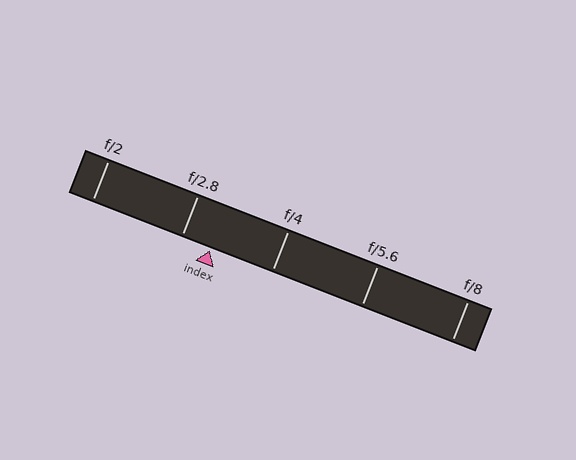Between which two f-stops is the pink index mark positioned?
The index mark is between f/2.8 and f/4.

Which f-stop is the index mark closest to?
The index mark is closest to f/2.8.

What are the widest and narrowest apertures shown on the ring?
The widest aperture shown is f/2 and the narrowest is f/8.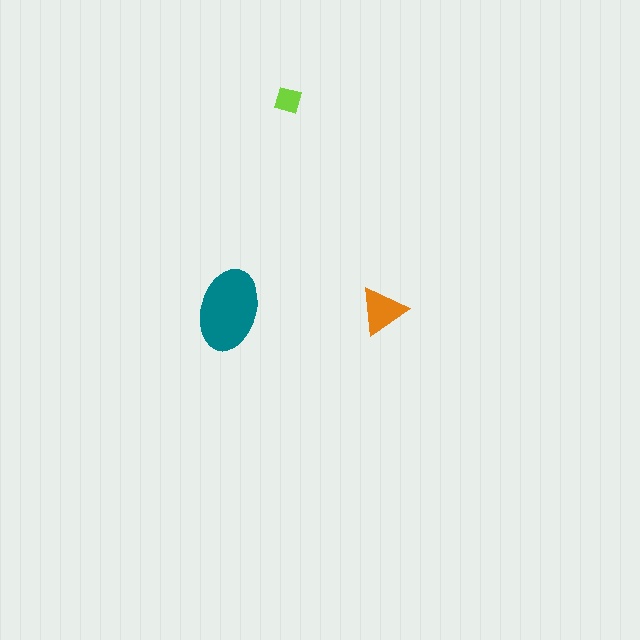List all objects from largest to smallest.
The teal ellipse, the orange triangle, the lime diamond.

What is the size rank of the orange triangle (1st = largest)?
2nd.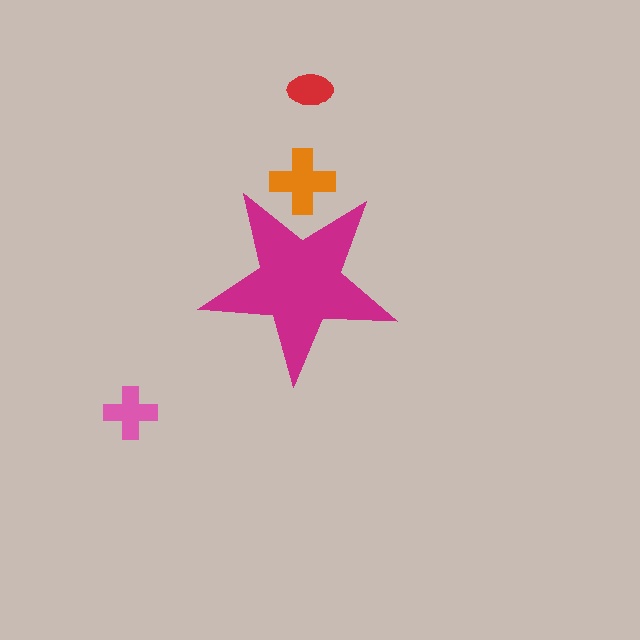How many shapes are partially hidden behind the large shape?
1 shape is partially hidden.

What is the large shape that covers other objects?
A magenta star.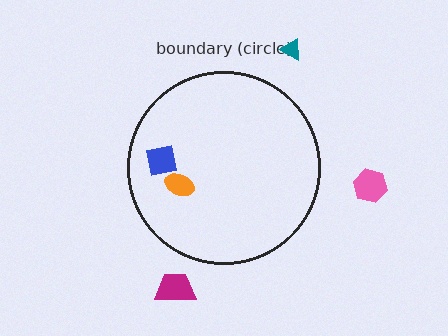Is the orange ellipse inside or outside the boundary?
Inside.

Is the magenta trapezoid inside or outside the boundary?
Outside.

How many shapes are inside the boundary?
2 inside, 3 outside.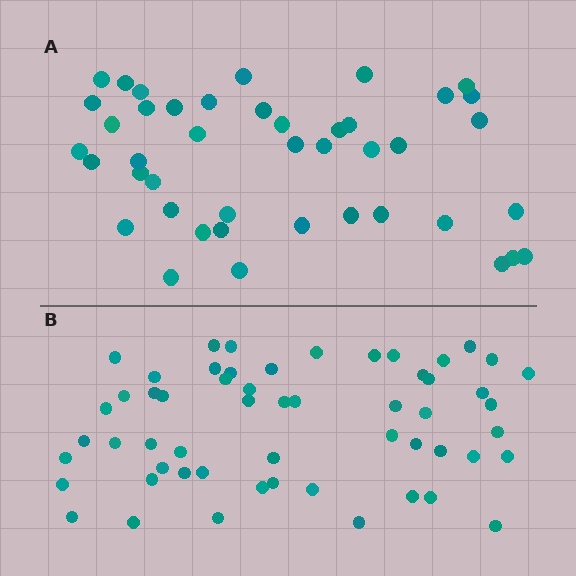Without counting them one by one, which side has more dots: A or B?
Region B (the bottom region) has more dots.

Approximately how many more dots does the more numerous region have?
Region B has approximately 15 more dots than region A.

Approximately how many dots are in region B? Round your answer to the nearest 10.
About 60 dots. (The exact count is 56, which rounds to 60.)